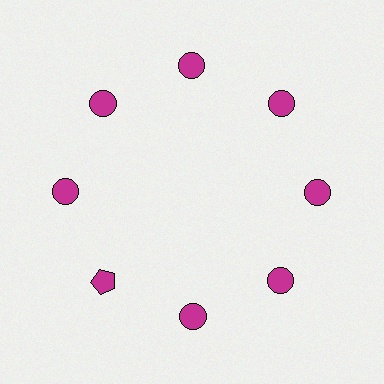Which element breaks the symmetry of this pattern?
The magenta pentagon at roughly the 8 o'clock position breaks the symmetry. All other shapes are magenta circles.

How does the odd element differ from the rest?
It has a different shape: pentagon instead of circle.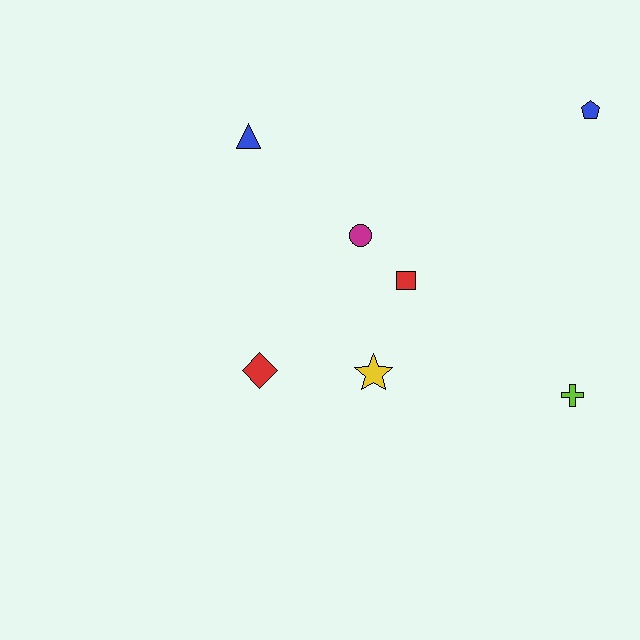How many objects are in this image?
There are 7 objects.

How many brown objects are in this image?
There are no brown objects.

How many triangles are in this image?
There is 1 triangle.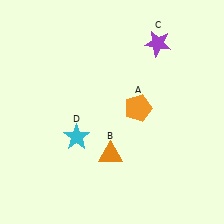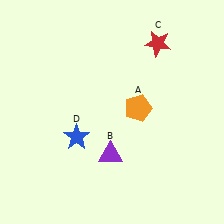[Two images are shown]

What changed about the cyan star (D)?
In Image 1, D is cyan. In Image 2, it changed to blue.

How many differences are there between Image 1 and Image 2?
There are 3 differences between the two images.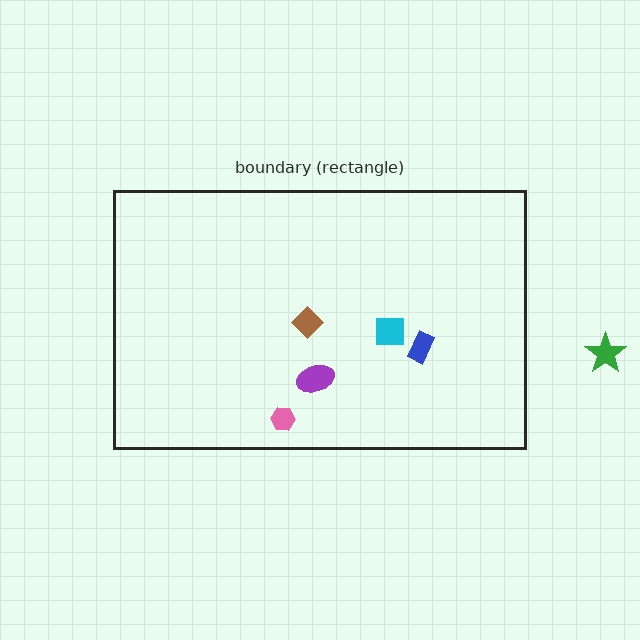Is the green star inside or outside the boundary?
Outside.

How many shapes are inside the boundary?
5 inside, 1 outside.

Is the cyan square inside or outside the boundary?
Inside.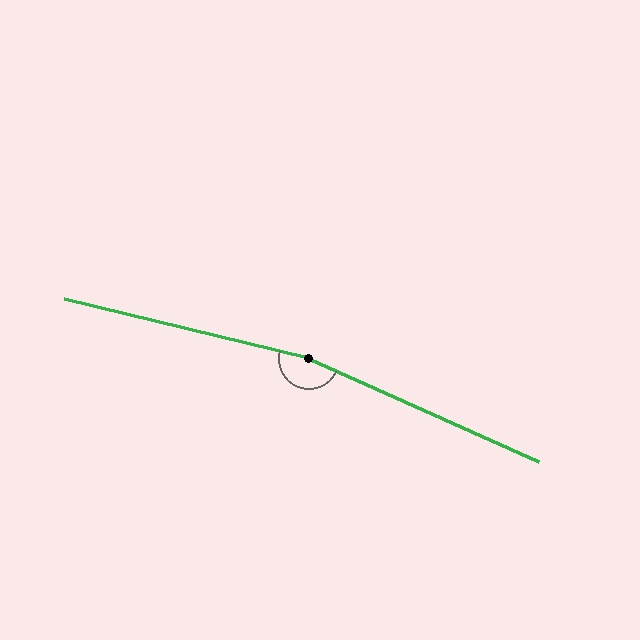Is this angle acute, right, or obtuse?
It is obtuse.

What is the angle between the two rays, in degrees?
Approximately 170 degrees.